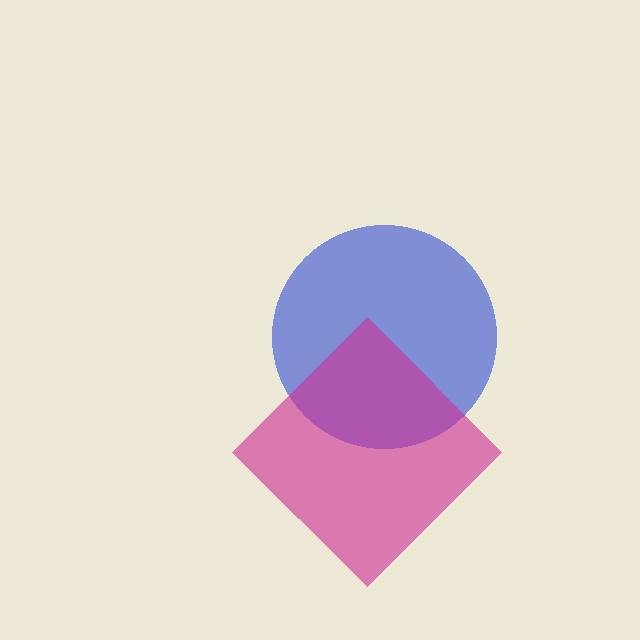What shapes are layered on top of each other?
The layered shapes are: a blue circle, a magenta diamond.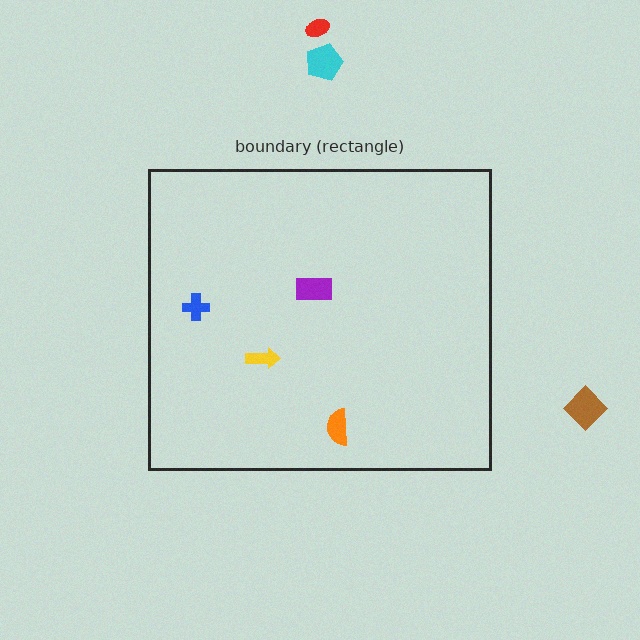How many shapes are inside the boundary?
4 inside, 3 outside.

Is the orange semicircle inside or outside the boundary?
Inside.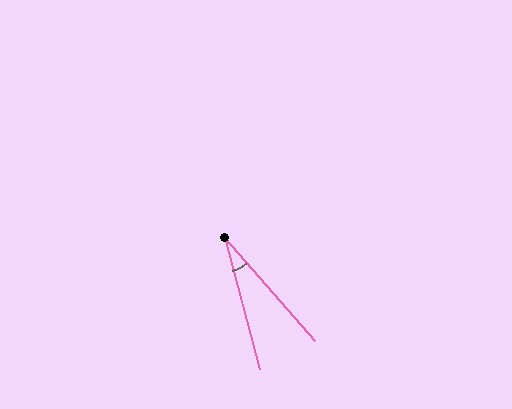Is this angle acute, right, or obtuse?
It is acute.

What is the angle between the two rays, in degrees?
Approximately 26 degrees.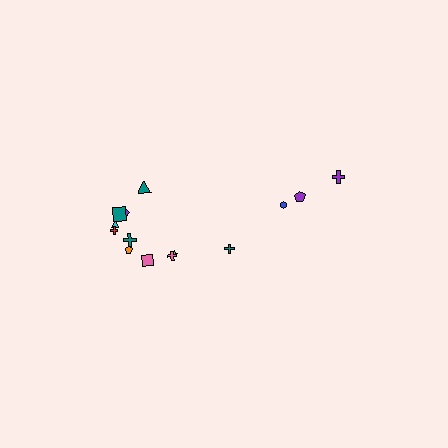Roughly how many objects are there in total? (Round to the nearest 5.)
Roughly 15 objects in total.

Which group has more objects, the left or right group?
The left group.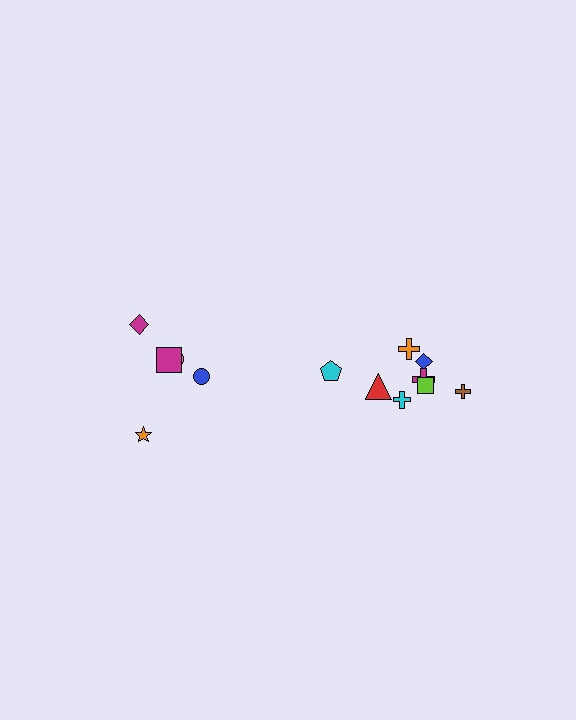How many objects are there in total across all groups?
There are 13 objects.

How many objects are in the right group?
There are 8 objects.